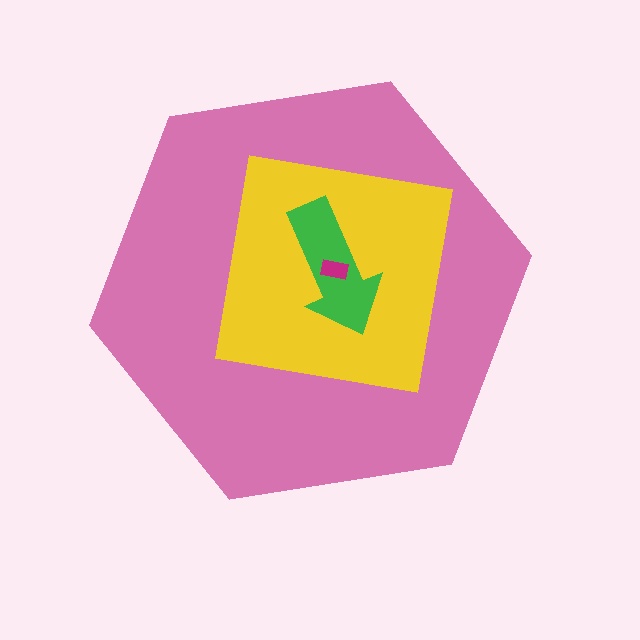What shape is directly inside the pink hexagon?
The yellow square.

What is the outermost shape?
The pink hexagon.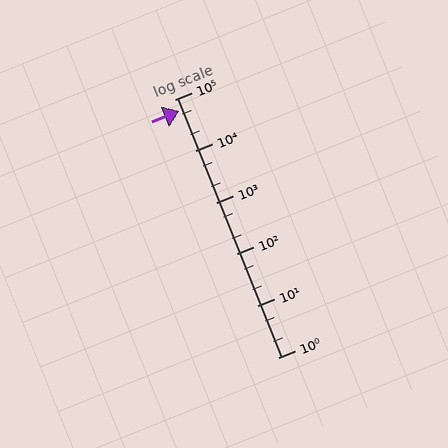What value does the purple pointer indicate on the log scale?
The pointer indicates approximately 59000.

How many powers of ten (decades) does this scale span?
The scale spans 5 decades, from 1 to 100000.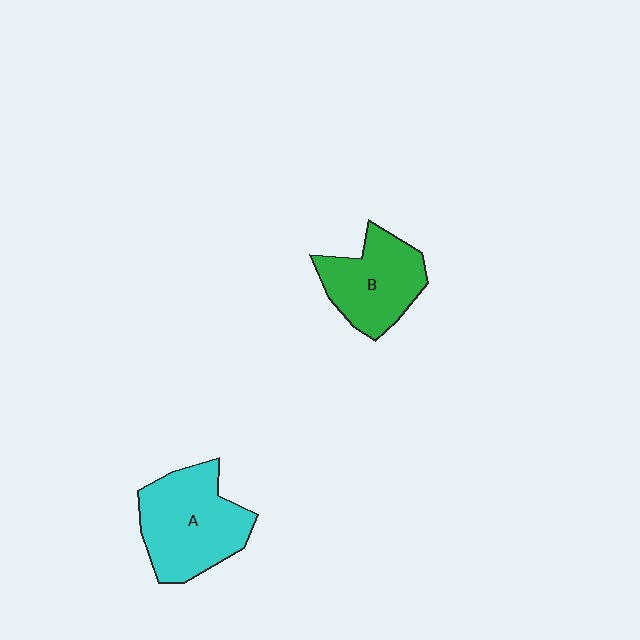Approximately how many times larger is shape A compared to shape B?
Approximately 1.3 times.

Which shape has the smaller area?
Shape B (green).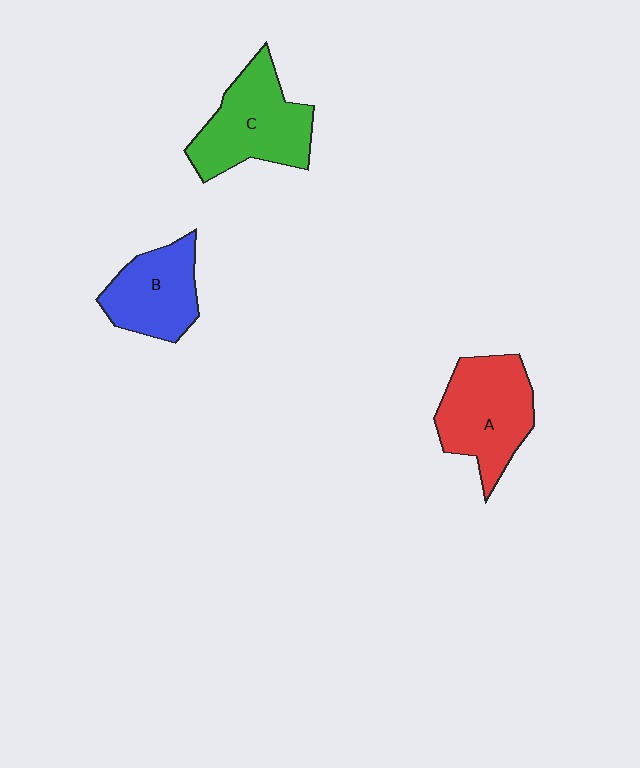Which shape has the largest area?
Shape C (green).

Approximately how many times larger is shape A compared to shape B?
Approximately 1.3 times.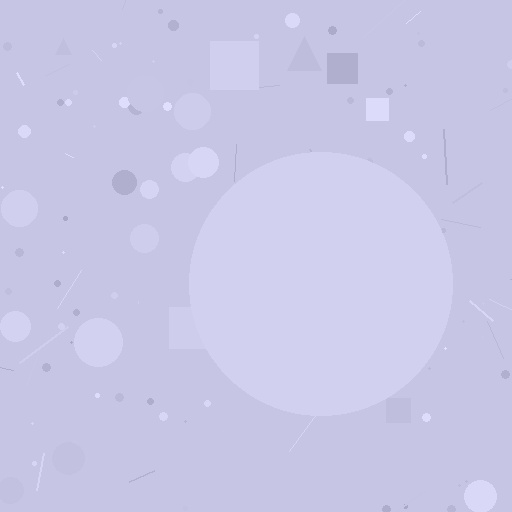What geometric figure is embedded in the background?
A circle is embedded in the background.